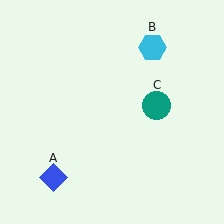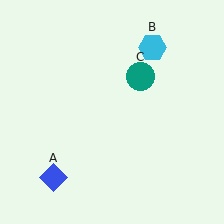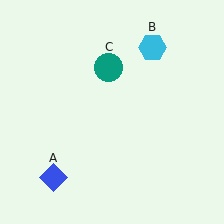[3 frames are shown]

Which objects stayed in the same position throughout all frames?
Blue diamond (object A) and cyan hexagon (object B) remained stationary.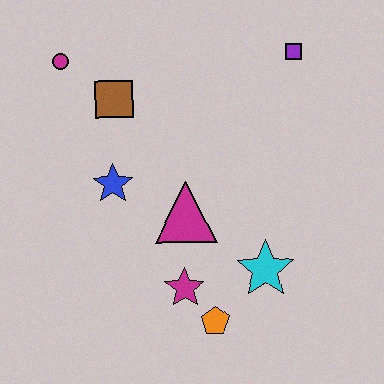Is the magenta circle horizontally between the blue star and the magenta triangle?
No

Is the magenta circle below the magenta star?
No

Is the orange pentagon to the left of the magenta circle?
No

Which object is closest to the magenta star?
The orange pentagon is closest to the magenta star.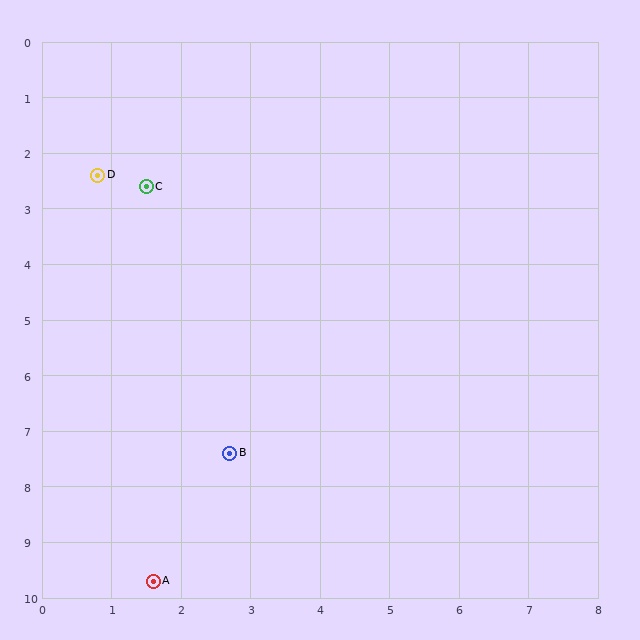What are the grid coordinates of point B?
Point B is at approximately (2.7, 7.4).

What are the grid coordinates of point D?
Point D is at approximately (0.8, 2.4).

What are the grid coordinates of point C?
Point C is at approximately (1.5, 2.6).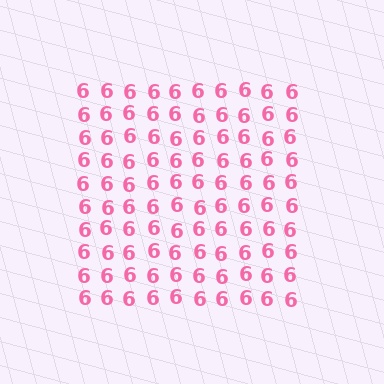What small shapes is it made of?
It is made of small digit 6's.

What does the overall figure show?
The overall figure shows a square.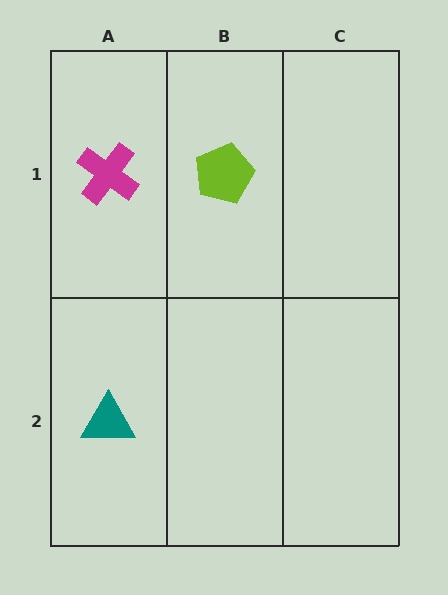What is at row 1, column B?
A lime pentagon.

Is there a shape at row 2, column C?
No, that cell is empty.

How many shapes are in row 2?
1 shape.